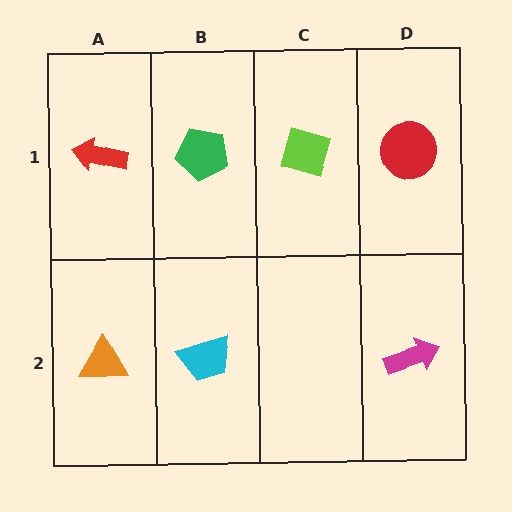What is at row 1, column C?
A lime diamond.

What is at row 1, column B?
A green pentagon.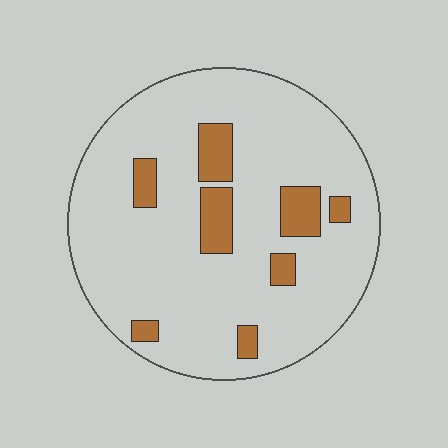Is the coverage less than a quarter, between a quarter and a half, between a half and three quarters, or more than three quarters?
Less than a quarter.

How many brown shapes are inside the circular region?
8.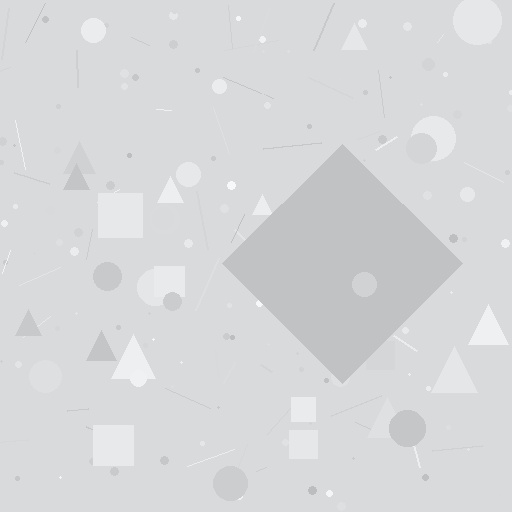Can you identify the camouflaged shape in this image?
The camouflaged shape is a diamond.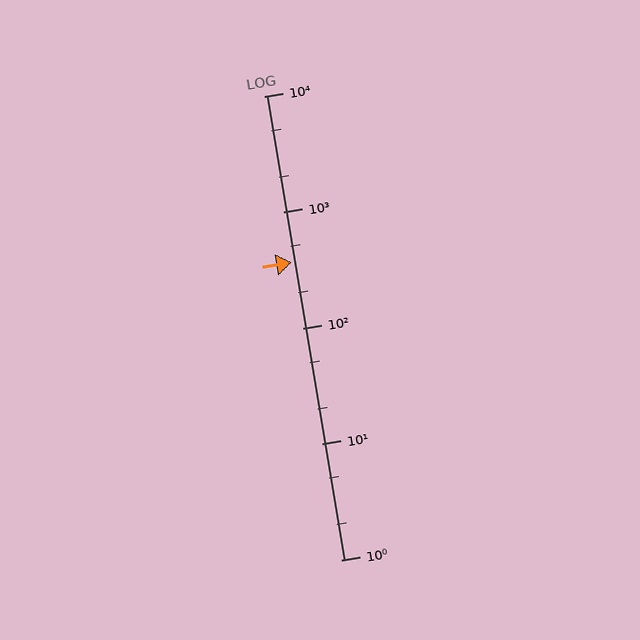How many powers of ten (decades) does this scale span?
The scale spans 4 decades, from 1 to 10000.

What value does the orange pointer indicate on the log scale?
The pointer indicates approximately 370.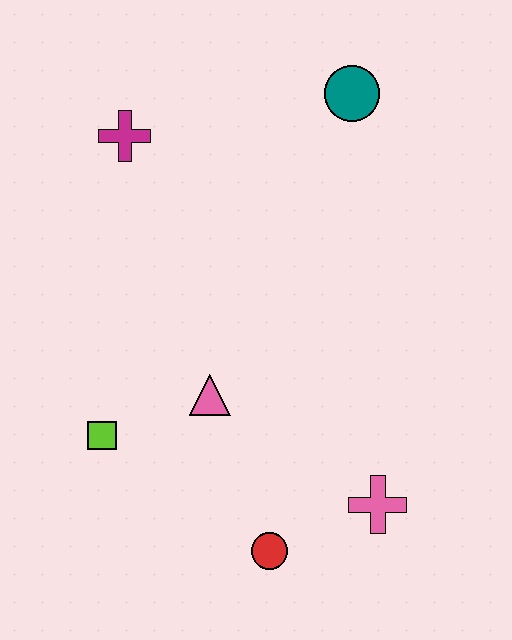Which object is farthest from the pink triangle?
The teal circle is farthest from the pink triangle.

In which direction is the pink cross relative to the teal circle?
The pink cross is below the teal circle.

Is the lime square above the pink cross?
Yes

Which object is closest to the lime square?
The pink triangle is closest to the lime square.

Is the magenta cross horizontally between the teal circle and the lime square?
Yes